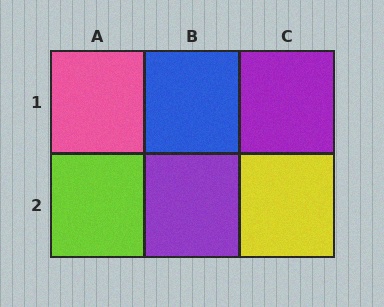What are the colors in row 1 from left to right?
Pink, blue, purple.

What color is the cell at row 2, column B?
Purple.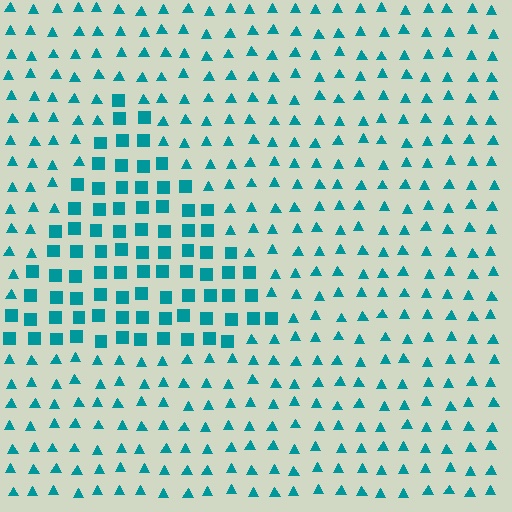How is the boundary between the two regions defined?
The boundary is defined by a change in element shape: squares inside vs. triangles outside. All elements share the same color and spacing.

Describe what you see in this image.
The image is filled with small teal elements arranged in a uniform grid. A triangle-shaped region contains squares, while the surrounding area contains triangles. The boundary is defined purely by the change in element shape.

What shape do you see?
I see a triangle.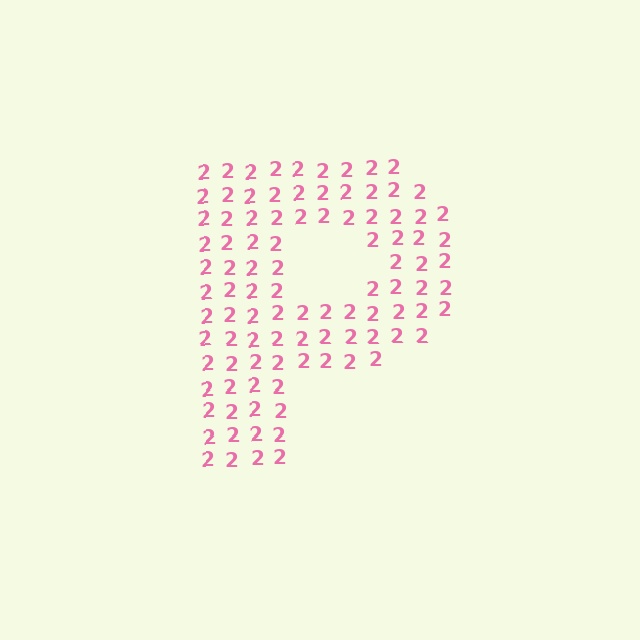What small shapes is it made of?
It is made of small digit 2's.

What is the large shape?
The large shape is the letter P.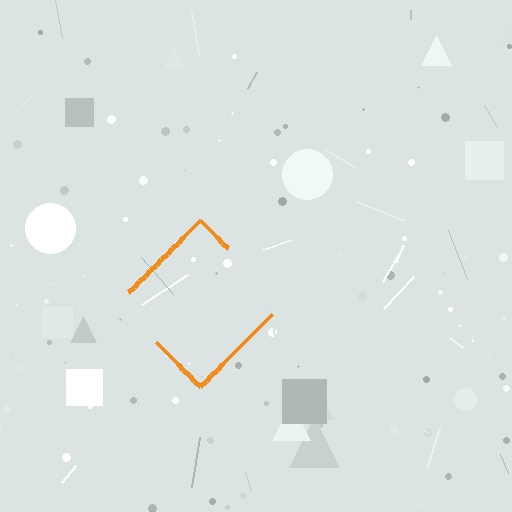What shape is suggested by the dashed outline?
The dashed outline suggests a diamond.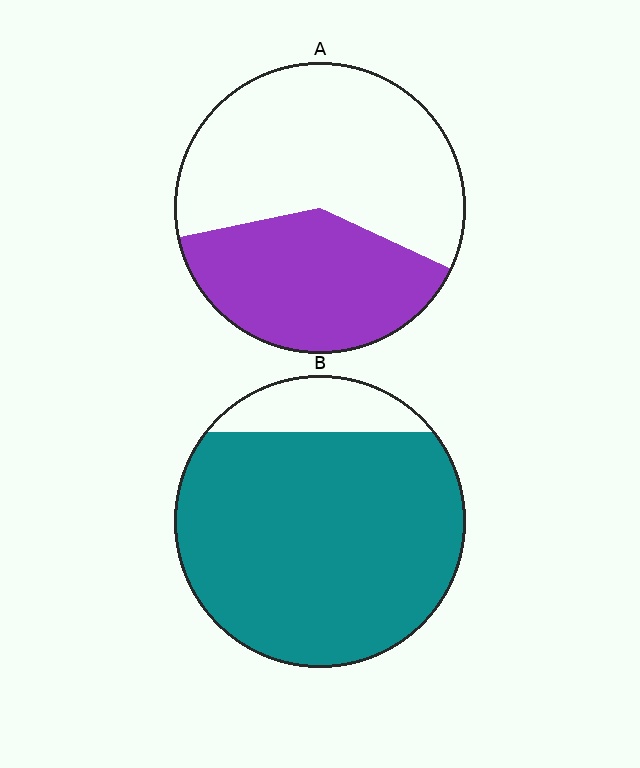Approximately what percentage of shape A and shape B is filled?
A is approximately 40% and B is approximately 85%.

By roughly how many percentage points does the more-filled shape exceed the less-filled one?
By roughly 45 percentage points (B over A).